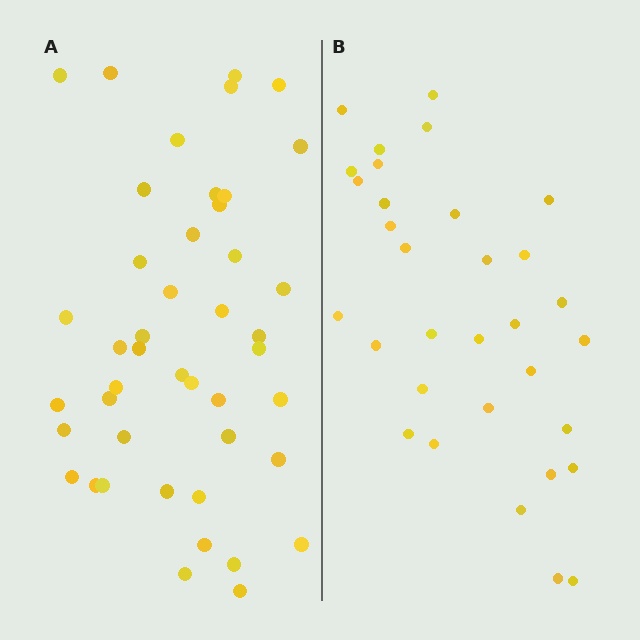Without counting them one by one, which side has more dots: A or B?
Region A (the left region) has more dots.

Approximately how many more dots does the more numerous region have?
Region A has roughly 12 or so more dots than region B.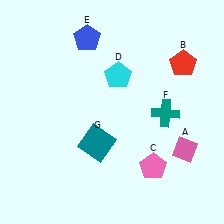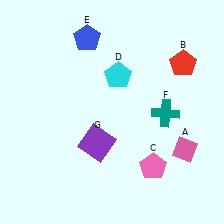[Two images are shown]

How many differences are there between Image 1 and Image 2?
There is 1 difference between the two images.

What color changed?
The square (G) changed from teal in Image 1 to purple in Image 2.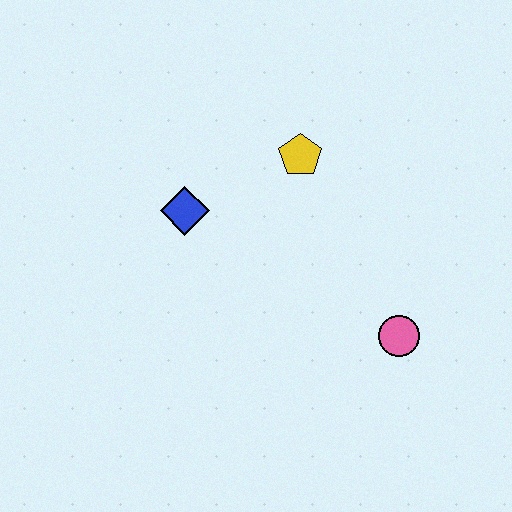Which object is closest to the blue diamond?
The yellow pentagon is closest to the blue diamond.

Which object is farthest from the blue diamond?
The pink circle is farthest from the blue diamond.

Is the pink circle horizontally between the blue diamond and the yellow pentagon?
No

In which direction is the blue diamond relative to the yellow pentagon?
The blue diamond is to the left of the yellow pentagon.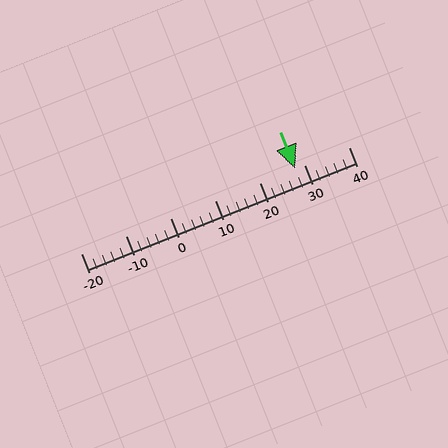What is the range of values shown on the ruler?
The ruler shows values from -20 to 40.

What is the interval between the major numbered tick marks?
The major tick marks are spaced 10 units apart.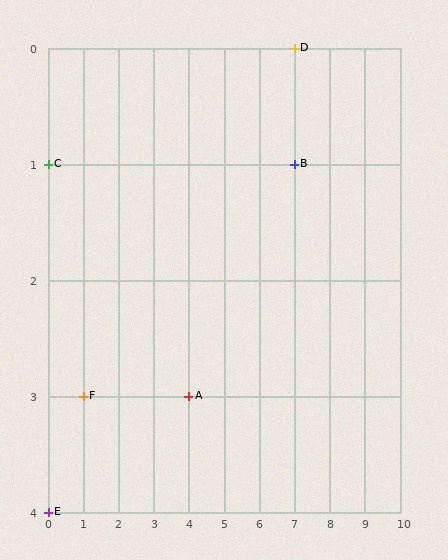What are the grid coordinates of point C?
Point C is at grid coordinates (0, 1).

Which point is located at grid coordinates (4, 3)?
Point A is at (4, 3).